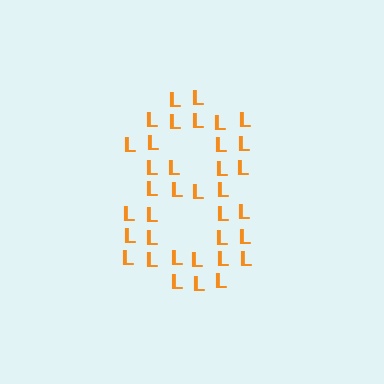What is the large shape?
The large shape is the digit 8.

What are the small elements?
The small elements are letter L's.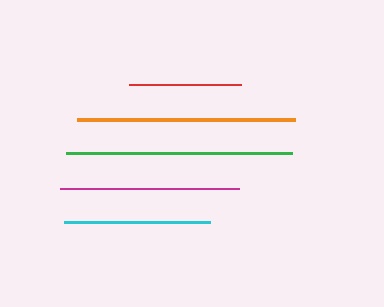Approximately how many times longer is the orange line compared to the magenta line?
The orange line is approximately 1.2 times the length of the magenta line.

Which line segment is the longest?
The green line is the longest at approximately 226 pixels.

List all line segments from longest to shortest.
From longest to shortest: green, orange, magenta, cyan, red.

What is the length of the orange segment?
The orange segment is approximately 218 pixels long.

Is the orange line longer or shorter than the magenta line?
The orange line is longer than the magenta line.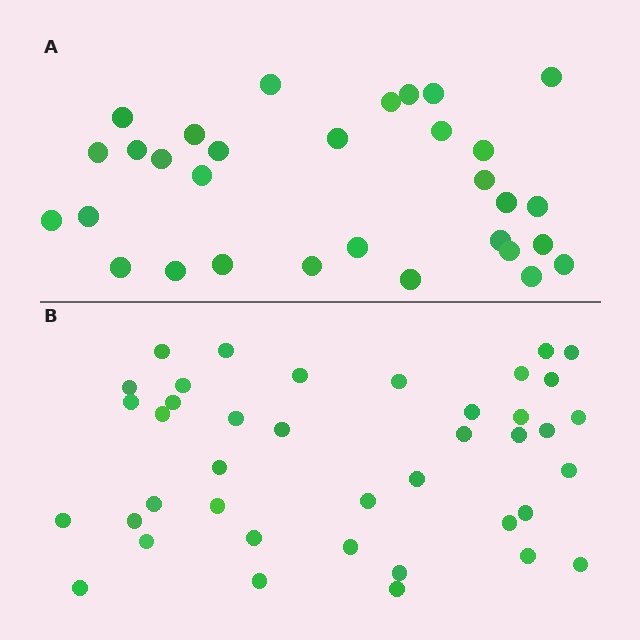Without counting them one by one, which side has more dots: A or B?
Region B (the bottom region) has more dots.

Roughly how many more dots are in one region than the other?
Region B has roughly 8 or so more dots than region A.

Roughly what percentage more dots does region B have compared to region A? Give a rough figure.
About 30% more.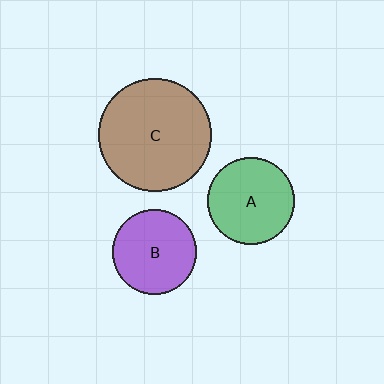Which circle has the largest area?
Circle C (brown).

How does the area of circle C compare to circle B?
Approximately 1.8 times.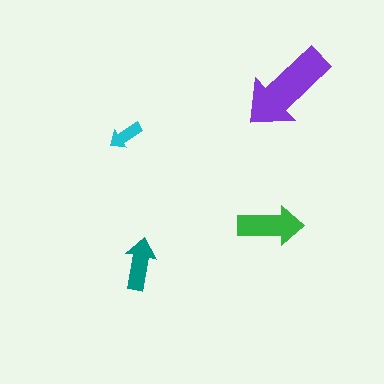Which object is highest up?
The purple arrow is topmost.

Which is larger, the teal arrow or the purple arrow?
The purple one.